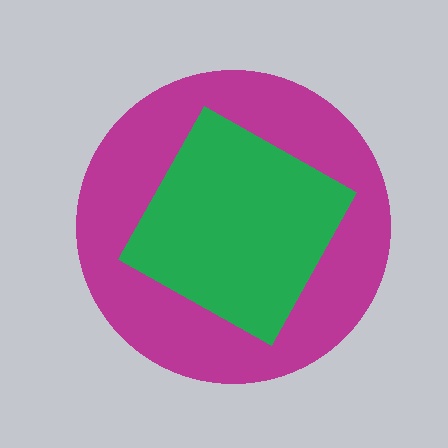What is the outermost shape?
The magenta circle.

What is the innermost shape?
The green square.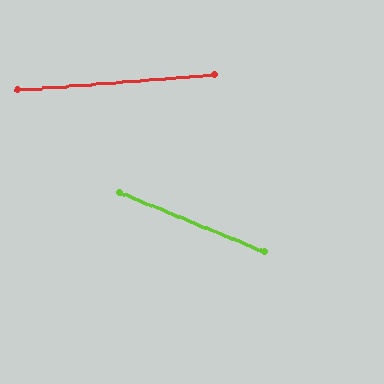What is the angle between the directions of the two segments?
Approximately 27 degrees.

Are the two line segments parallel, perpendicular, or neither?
Neither parallel nor perpendicular — they differ by about 27°.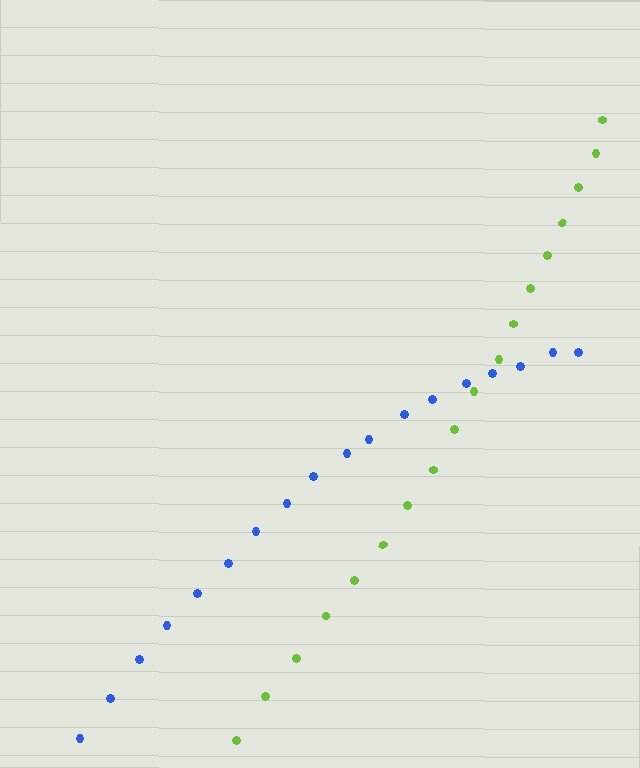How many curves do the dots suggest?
There are 2 distinct paths.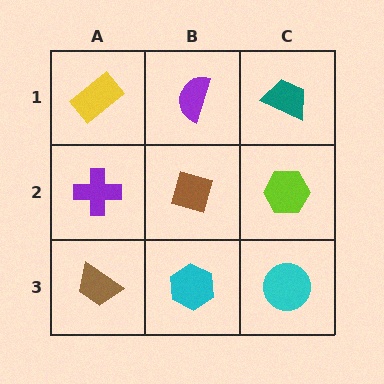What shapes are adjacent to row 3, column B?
A brown diamond (row 2, column B), a brown trapezoid (row 3, column A), a cyan circle (row 3, column C).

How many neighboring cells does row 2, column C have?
3.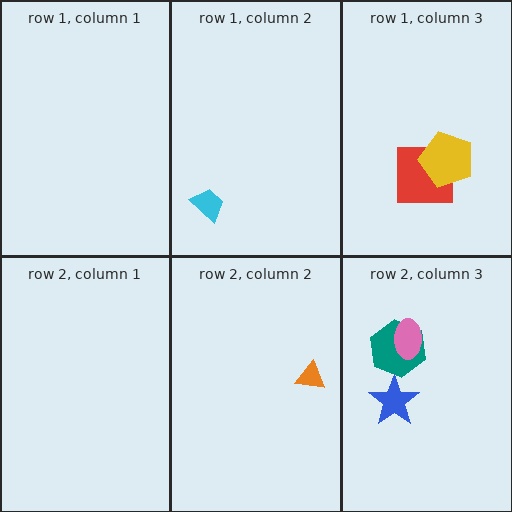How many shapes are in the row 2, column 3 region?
3.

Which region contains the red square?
The row 1, column 3 region.